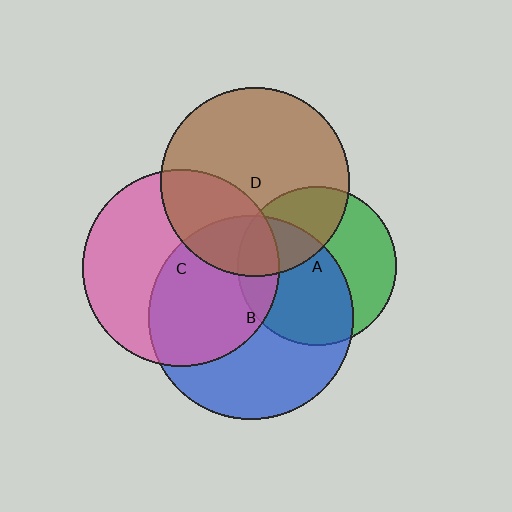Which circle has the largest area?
Circle B (blue).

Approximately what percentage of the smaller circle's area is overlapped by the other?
Approximately 50%.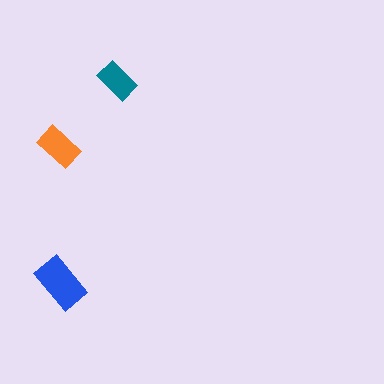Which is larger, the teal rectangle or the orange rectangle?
The orange one.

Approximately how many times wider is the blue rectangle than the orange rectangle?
About 1.5 times wider.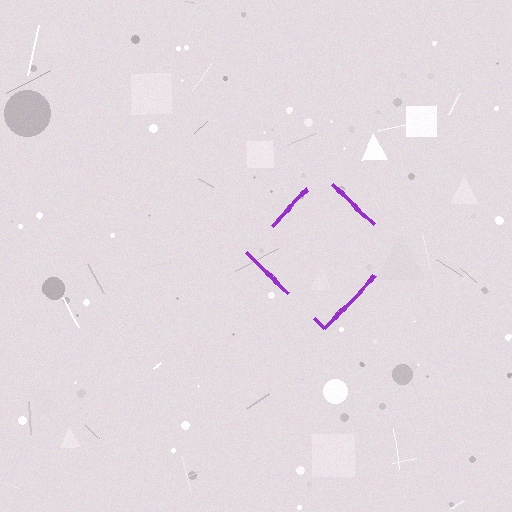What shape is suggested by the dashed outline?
The dashed outline suggests a diamond.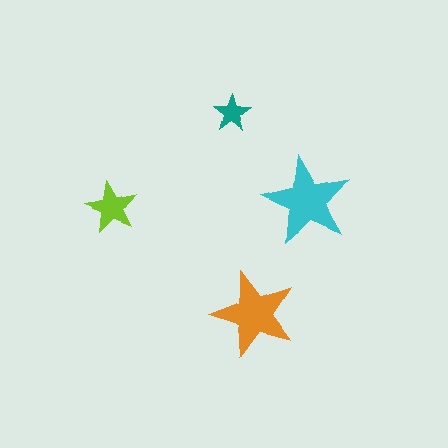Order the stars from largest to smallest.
the cyan one, the orange one, the lime one, the teal one.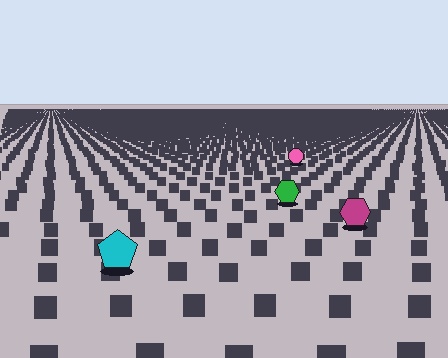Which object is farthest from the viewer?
The pink circle is farthest from the viewer. It appears smaller and the ground texture around it is denser.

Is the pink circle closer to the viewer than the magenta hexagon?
No. The magenta hexagon is closer — you can tell from the texture gradient: the ground texture is coarser near it.